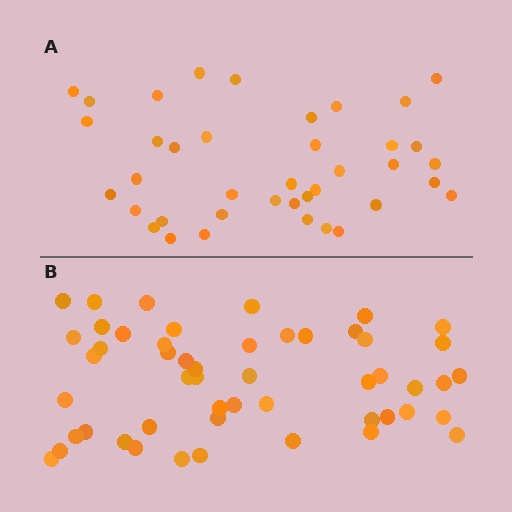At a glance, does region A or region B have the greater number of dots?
Region B (the bottom region) has more dots.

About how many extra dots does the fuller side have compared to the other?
Region B has roughly 12 or so more dots than region A.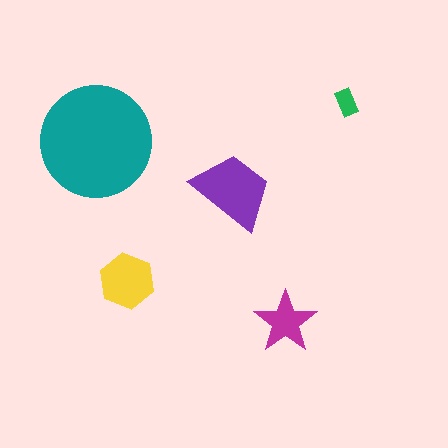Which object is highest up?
The green rectangle is topmost.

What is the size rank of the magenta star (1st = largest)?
4th.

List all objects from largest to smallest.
The teal circle, the purple trapezoid, the yellow hexagon, the magenta star, the green rectangle.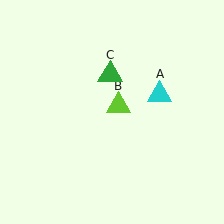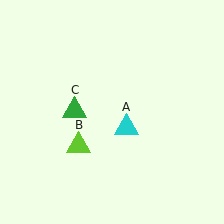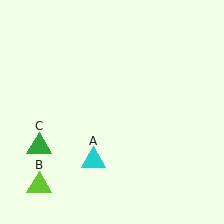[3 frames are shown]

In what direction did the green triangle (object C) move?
The green triangle (object C) moved down and to the left.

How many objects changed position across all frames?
3 objects changed position: cyan triangle (object A), lime triangle (object B), green triangle (object C).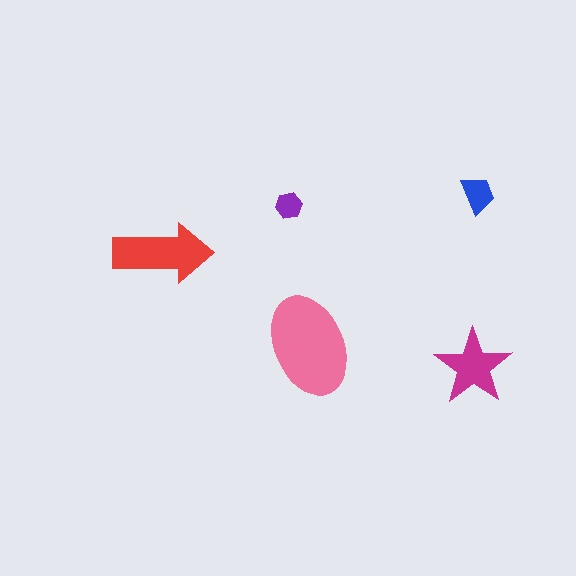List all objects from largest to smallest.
The pink ellipse, the red arrow, the magenta star, the blue trapezoid, the purple hexagon.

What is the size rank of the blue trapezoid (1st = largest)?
4th.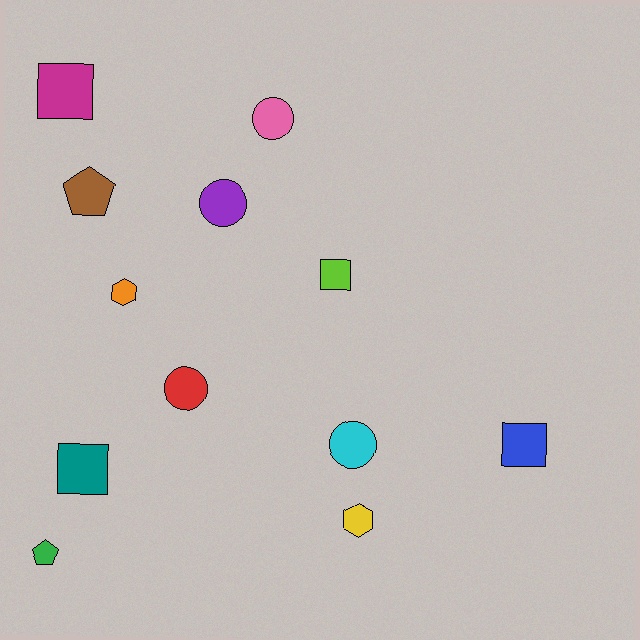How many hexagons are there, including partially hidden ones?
There are 2 hexagons.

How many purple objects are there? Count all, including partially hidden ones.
There is 1 purple object.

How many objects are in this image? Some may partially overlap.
There are 12 objects.